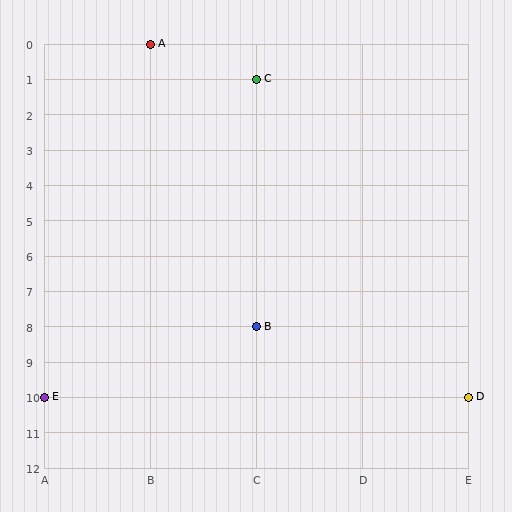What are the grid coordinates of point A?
Point A is at grid coordinates (B, 0).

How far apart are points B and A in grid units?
Points B and A are 1 column and 8 rows apart (about 8.1 grid units diagonally).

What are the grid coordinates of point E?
Point E is at grid coordinates (A, 10).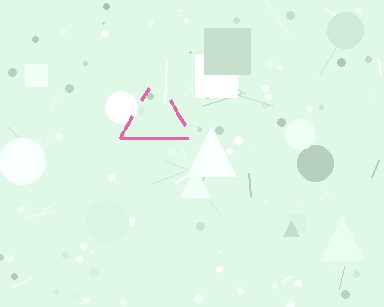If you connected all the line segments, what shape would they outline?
They would outline a triangle.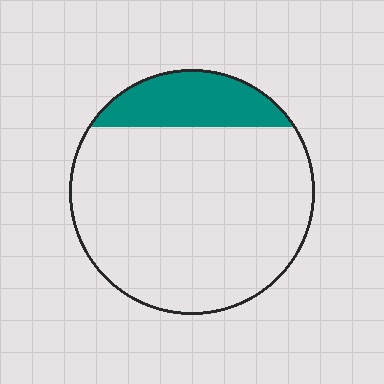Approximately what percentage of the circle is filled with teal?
Approximately 20%.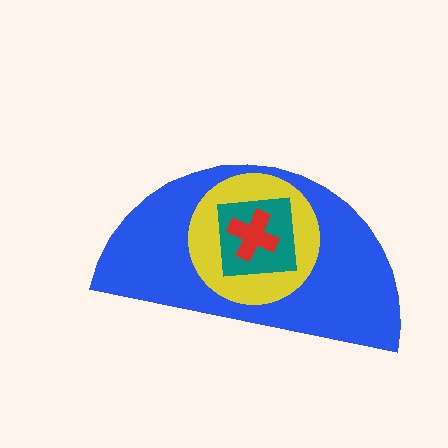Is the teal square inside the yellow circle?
Yes.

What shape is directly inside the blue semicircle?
The yellow circle.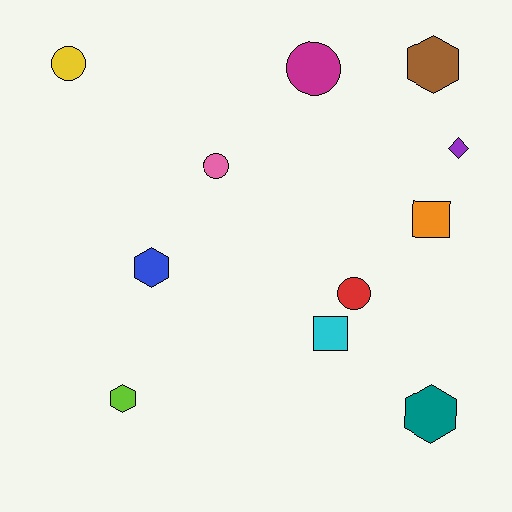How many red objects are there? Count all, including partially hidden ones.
There is 1 red object.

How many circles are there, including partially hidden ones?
There are 4 circles.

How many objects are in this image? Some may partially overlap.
There are 11 objects.